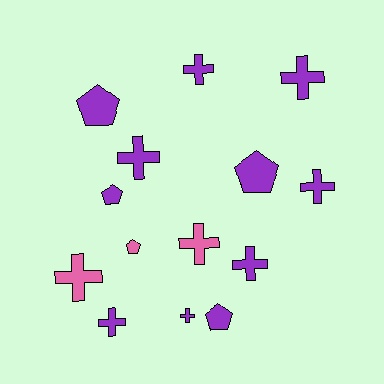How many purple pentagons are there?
There are 4 purple pentagons.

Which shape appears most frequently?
Cross, with 9 objects.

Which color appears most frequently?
Purple, with 11 objects.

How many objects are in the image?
There are 14 objects.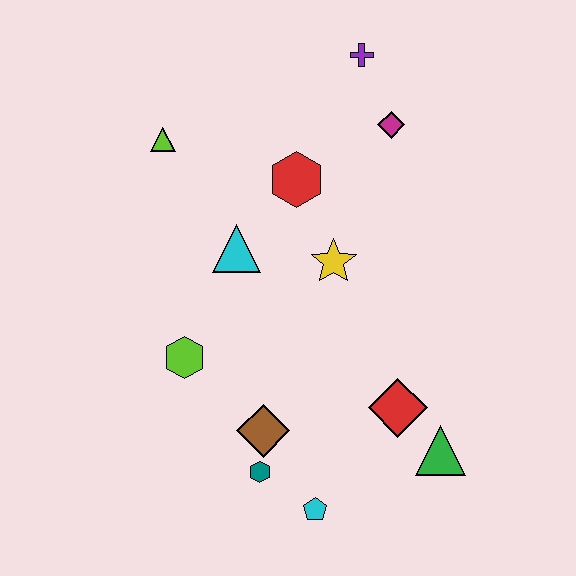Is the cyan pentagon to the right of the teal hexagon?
Yes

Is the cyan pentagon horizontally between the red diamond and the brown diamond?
Yes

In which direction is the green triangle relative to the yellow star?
The green triangle is below the yellow star.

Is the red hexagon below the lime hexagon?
No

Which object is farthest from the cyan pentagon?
The purple cross is farthest from the cyan pentagon.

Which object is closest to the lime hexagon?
The brown diamond is closest to the lime hexagon.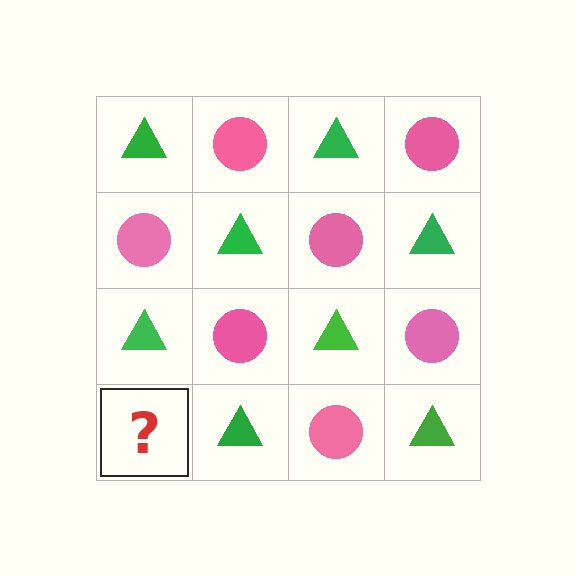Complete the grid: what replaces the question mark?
The question mark should be replaced with a pink circle.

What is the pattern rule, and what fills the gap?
The rule is that it alternates green triangle and pink circle in a checkerboard pattern. The gap should be filled with a pink circle.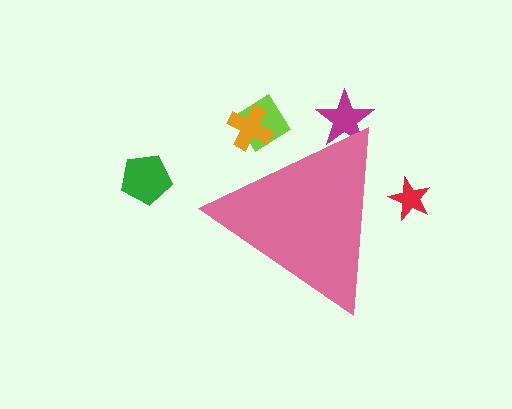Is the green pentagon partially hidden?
No, the green pentagon is fully visible.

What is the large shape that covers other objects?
A pink triangle.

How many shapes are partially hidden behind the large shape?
4 shapes are partially hidden.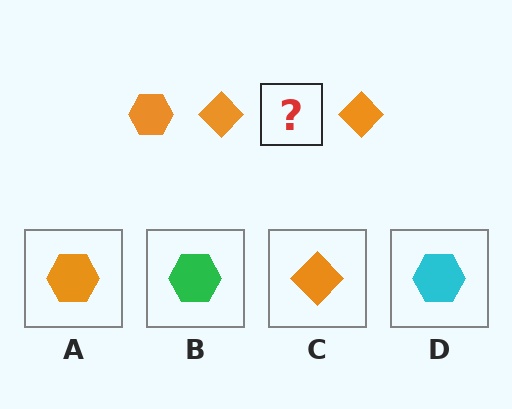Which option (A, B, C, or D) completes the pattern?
A.